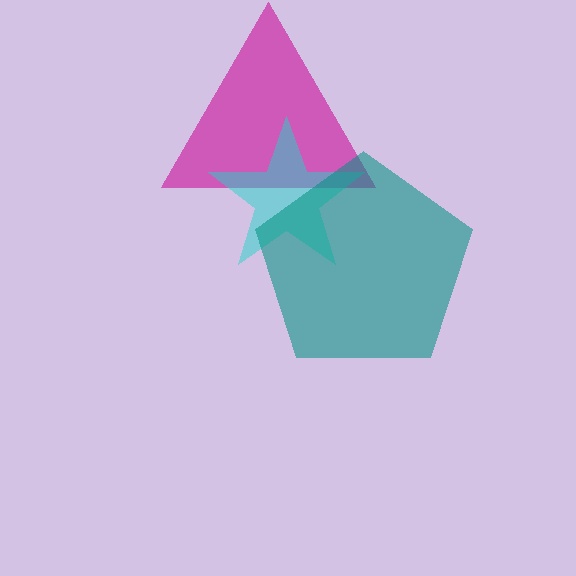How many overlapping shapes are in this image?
There are 3 overlapping shapes in the image.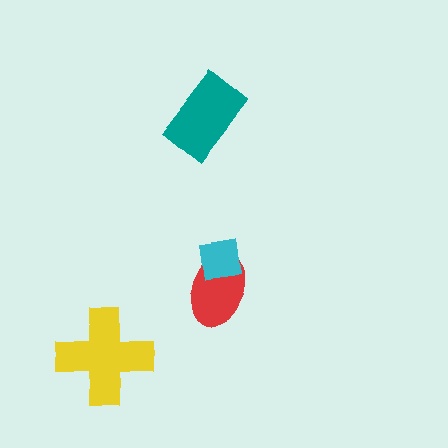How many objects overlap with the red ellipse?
1 object overlaps with the red ellipse.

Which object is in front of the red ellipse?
The cyan square is in front of the red ellipse.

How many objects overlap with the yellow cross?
0 objects overlap with the yellow cross.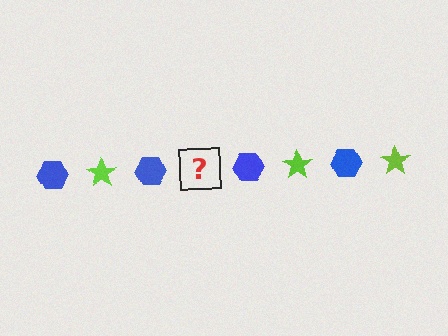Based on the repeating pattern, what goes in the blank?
The blank should be a lime star.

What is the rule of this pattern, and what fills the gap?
The rule is that the pattern alternates between blue hexagon and lime star. The gap should be filled with a lime star.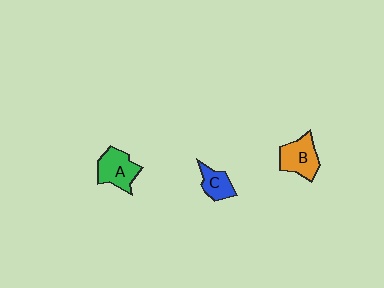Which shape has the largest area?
Shape B (orange).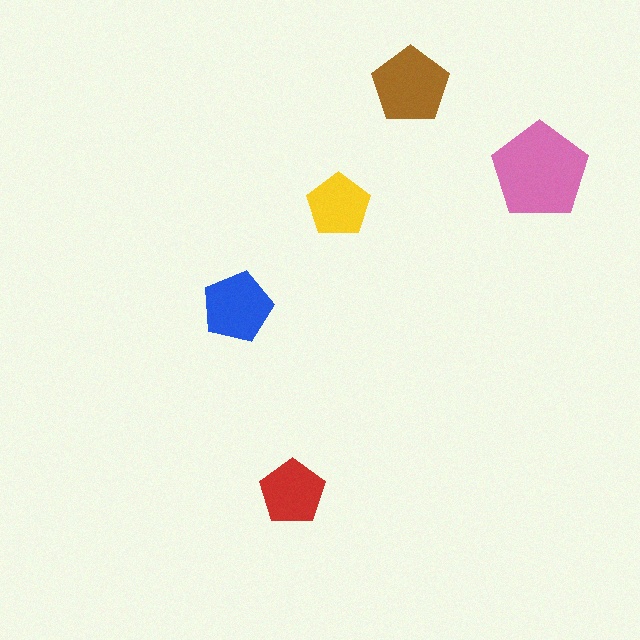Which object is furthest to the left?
The blue pentagon is leftmost.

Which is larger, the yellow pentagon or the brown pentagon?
The brown one.